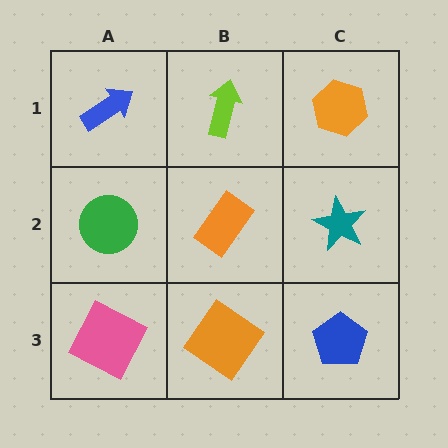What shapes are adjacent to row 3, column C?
A teal star (row 2, column C), an orange diamond (row 3, column B).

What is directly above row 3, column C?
A teal star.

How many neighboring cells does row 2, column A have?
3.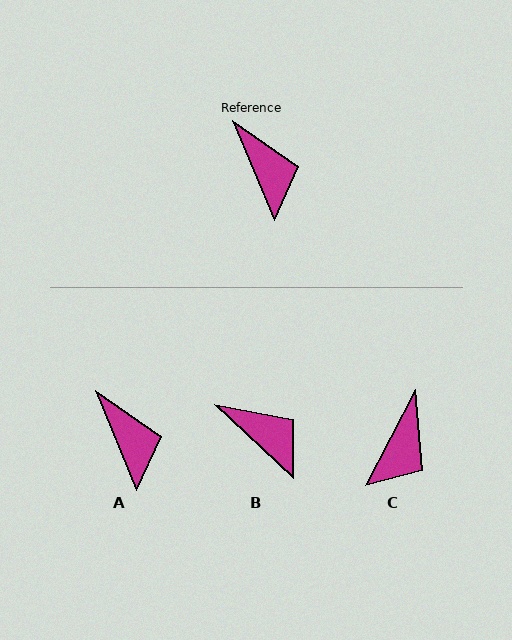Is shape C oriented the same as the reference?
No, it is off by about 50 degrees.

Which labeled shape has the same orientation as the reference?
A.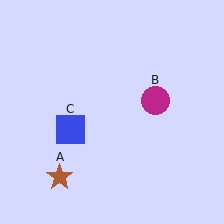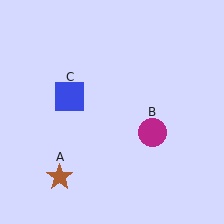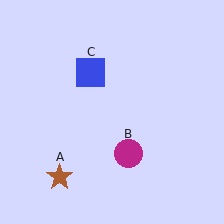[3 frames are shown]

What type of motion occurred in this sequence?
The magenta circle (object B), blue square (object C) rotated clockwise around the center of the scene.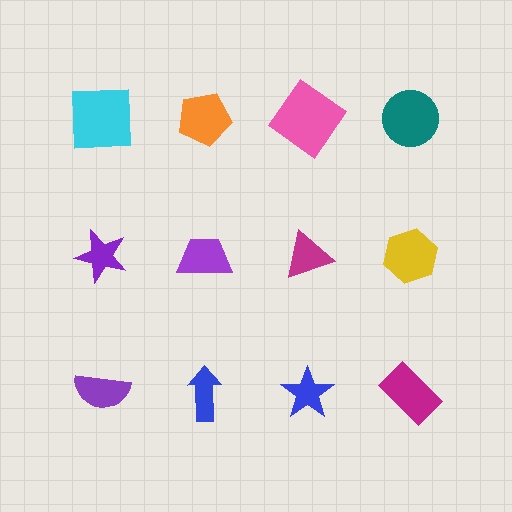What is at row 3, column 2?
A blue arrow.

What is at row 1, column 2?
An orange pentagon.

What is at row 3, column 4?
A magenta rectangle.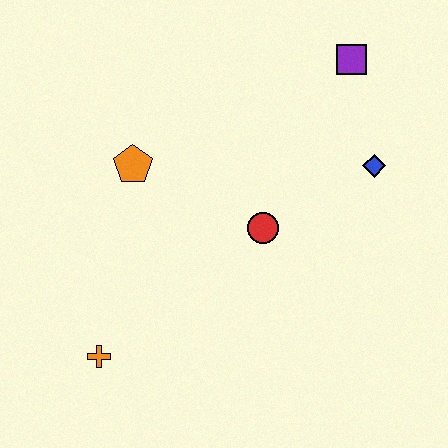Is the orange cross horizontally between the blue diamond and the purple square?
No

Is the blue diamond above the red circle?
Yes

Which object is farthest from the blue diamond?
The orange cross is farthest from the blue diamond.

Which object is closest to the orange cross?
The orange pentagon is closest to the orange cross.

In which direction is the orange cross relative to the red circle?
The orange cross is to the left of the red circle.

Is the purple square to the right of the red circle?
Yes